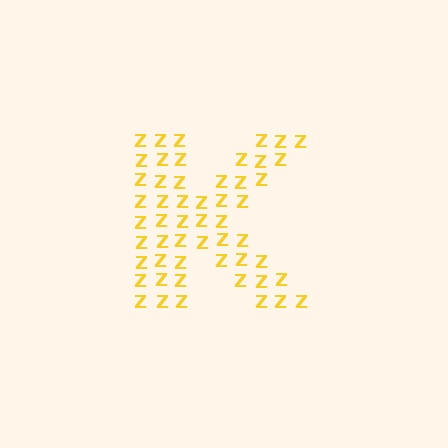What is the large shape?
The large shape is the letter K.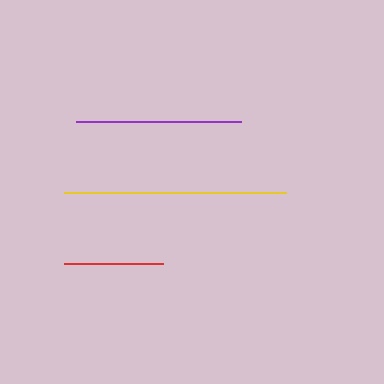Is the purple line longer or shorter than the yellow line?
The yellow line is longer than the purple line.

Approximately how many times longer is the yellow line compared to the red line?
The yellow line is approximately 2.2 times the length of the red line.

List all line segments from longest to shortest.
From longest to shortest: yellow, purple, red.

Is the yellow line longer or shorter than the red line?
The yellow line is longer than the red line.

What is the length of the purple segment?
The purple segment is approximately 165 pixels long.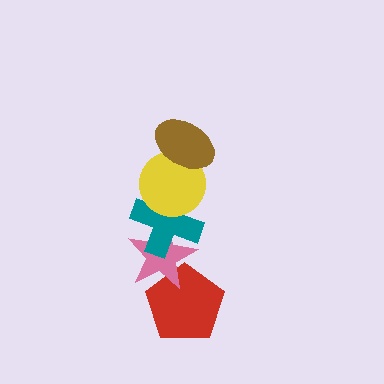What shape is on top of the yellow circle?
The brown ellipse is on top of the yellow circle.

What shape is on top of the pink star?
The teal cross is on top of the pink star.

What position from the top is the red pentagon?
The red pentagon is 5th from the top.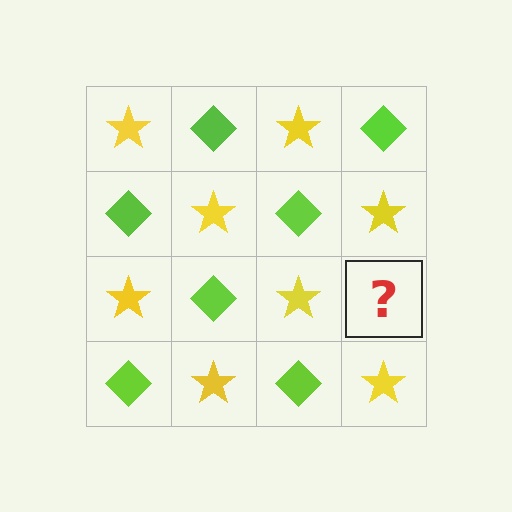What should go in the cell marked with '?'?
The missing cell should contain a lime diamond.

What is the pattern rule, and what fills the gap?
The rule is that it alternates yellow star and lime diamond in a checkerboard pattern. The gap should be filled with a lime diamond.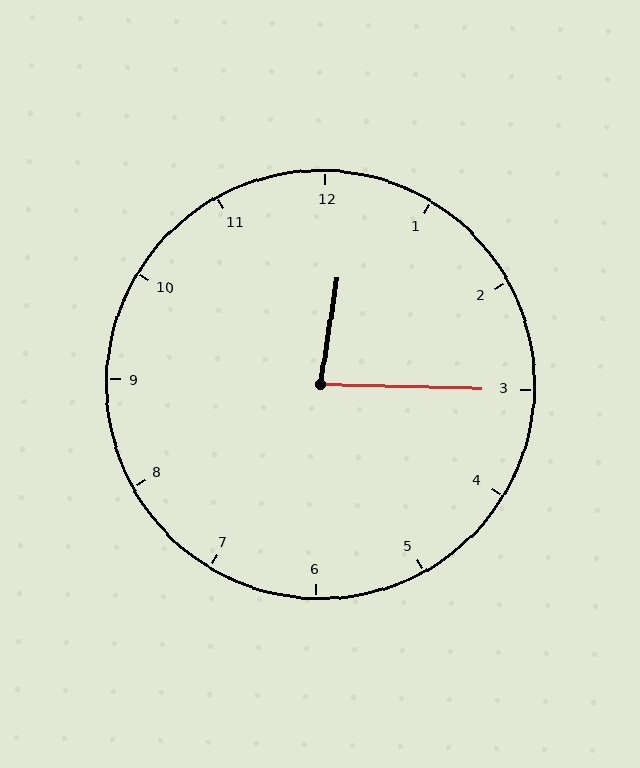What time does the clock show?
12:15.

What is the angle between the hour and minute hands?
Approximately 82 degrees.